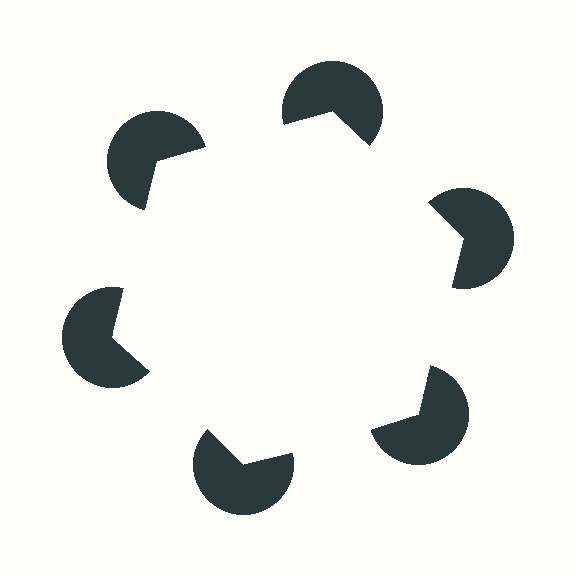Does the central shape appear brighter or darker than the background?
It typically appears slightly brighter than the background, even though no actual brightness change is drawn.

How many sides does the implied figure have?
6 sides.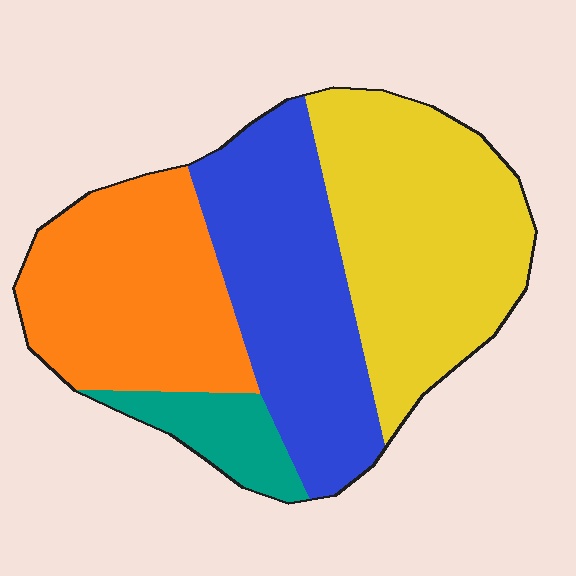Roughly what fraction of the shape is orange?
Orange takes up about one quarter (1/4) of the shape.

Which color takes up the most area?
Yellow, at roughly 35%.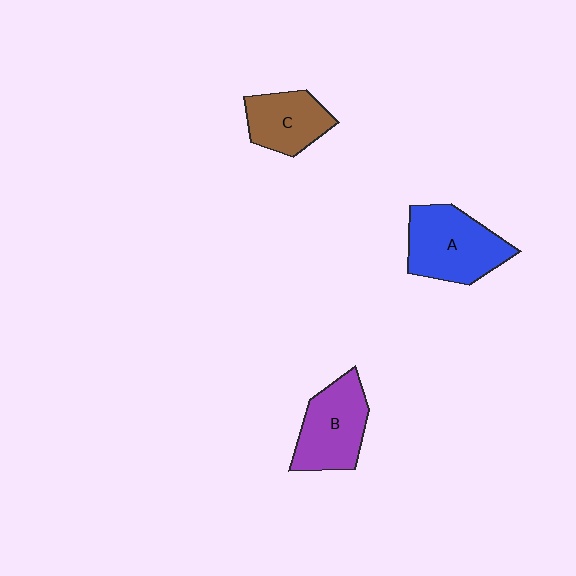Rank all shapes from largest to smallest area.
From largest to smallest: A (blue), B (purple), C (brown).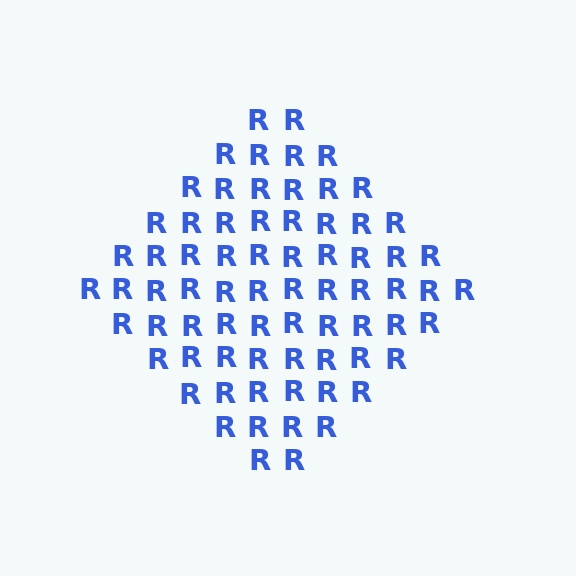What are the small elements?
The small elements are letter R's.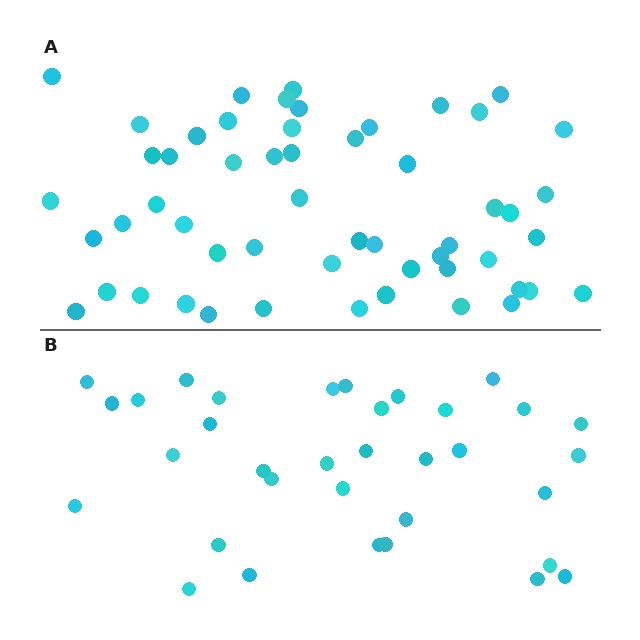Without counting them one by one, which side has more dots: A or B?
Region A (the top region) has more dots.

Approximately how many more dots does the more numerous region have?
Region A has approximately 20 more dots than region B.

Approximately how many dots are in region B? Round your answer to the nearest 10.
About 30 dots. (The exact count is 34, which rounds to 30.)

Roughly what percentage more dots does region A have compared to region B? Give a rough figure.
About 60% more.